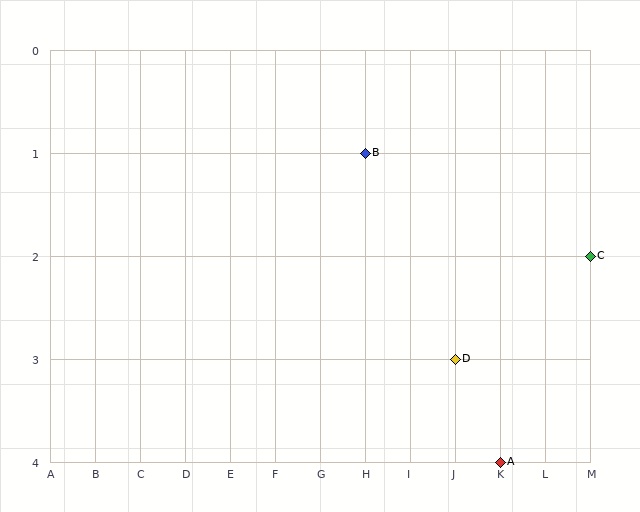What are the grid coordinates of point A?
Point A is at grid coordinates (K, 4).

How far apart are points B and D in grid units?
Points B and D are 2 columns and 2 rows apart (about 2.8 grid units diagonally).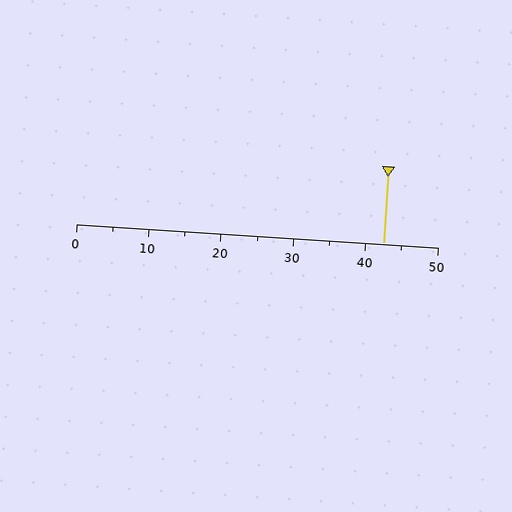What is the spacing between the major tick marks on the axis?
The major ticks are spaced 10 apart.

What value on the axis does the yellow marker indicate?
The marker indicates approximately 42.5.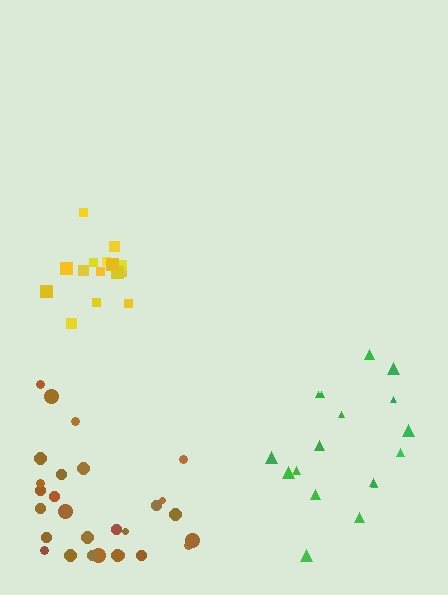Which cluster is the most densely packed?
Yellow.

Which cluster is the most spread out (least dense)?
Green.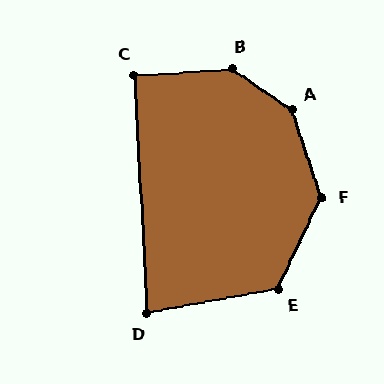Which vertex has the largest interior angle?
A, at approximately 143 degrees.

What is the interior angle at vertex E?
Approximately 126 degrees (obtuse).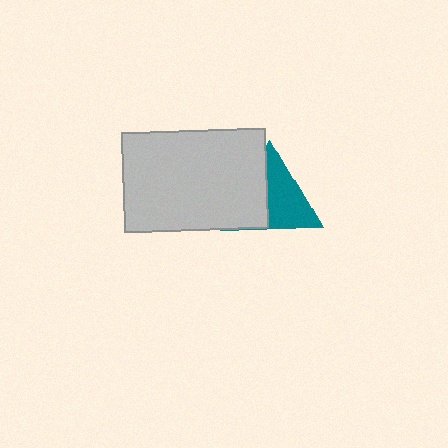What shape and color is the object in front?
The object in front is a light gray rectangle.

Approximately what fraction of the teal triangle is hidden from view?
Roughly 43% of the teal triangle is hidden behind the light gray rectangle.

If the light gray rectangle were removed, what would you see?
You would see the complete teal triangle.